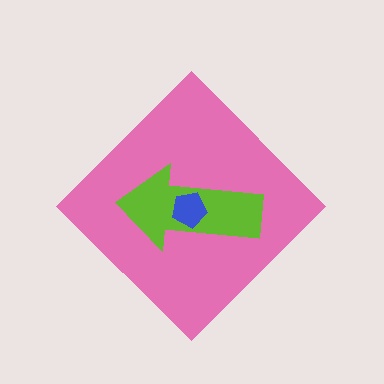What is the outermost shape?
The pink diamond.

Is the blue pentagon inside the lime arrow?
Yes.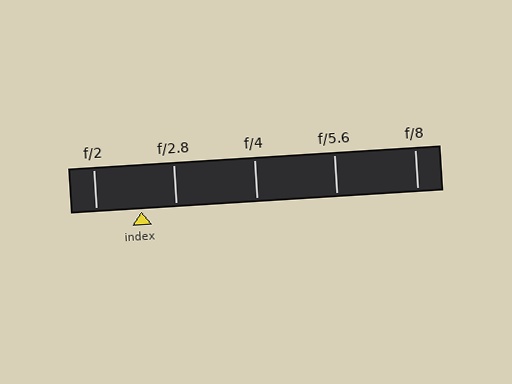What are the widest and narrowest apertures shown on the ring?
The widest aperture shown is f/2 and the narrowest is f/8.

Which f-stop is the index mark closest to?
The index mark is closest to f/2.8.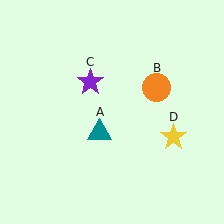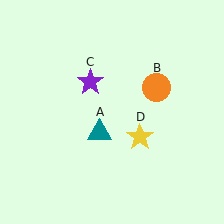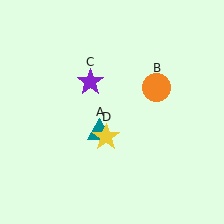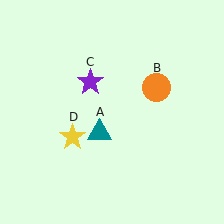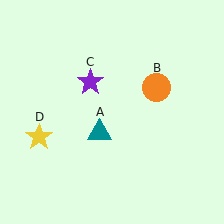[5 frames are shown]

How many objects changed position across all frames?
1 object changed position: yellow star (object D).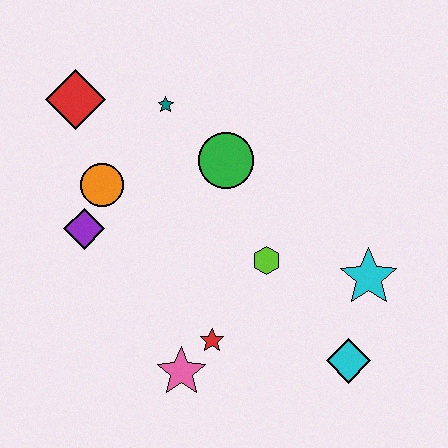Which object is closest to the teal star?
The green circle is closest to the teal star.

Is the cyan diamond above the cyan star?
No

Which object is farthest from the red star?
The red diamond is farthest from the red star.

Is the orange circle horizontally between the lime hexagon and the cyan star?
No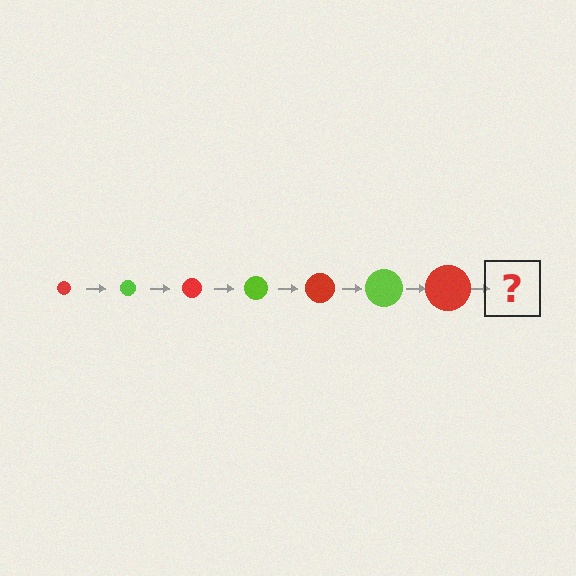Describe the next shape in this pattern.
It should be a lime circle, larger than the previous one.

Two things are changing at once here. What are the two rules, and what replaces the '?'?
The two rules are that the circle grows larger each step and the color cycles through red and lime. The '?' should be a lime circle, larger than the previous one.